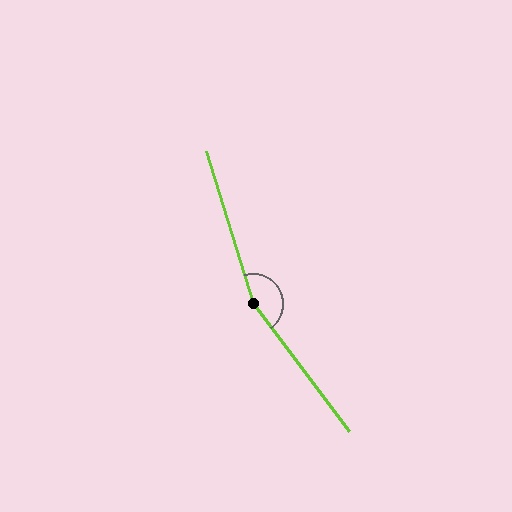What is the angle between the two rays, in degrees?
Approximately 160 degrees.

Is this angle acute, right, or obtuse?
It is obtuse.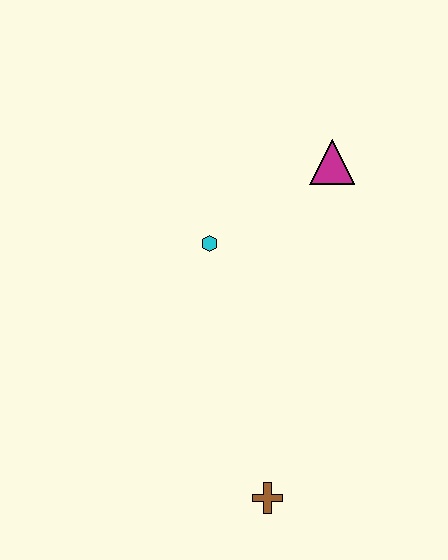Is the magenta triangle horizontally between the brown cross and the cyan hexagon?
No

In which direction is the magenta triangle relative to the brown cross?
The magenta triangle is above the brown cross.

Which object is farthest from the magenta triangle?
The brown cross is farthest from the magenta triangle.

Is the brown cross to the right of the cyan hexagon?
Yes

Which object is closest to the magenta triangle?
The cyan hexagon is closest to the magenta triangle.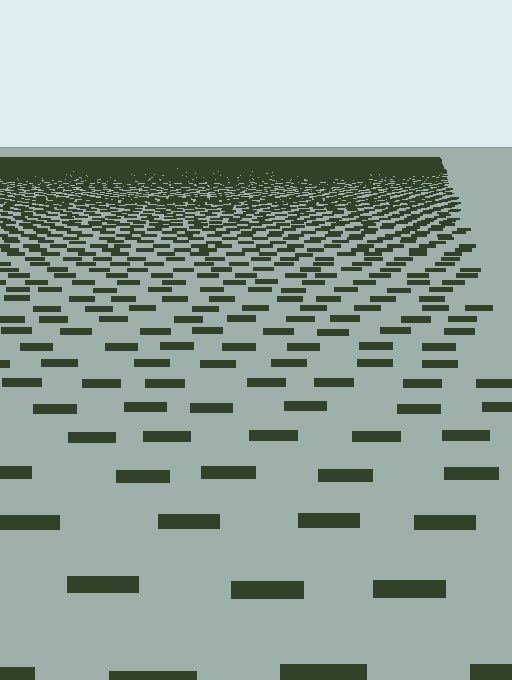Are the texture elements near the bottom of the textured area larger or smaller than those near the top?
Larger. Near the bottom, elements are closer to the viewer and appear at a bigger on-screen size.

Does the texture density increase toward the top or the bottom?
Density increases toward the top.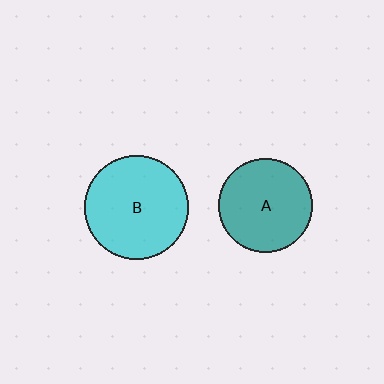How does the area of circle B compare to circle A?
Approximately 1.2 times.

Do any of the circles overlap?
No, none of the circles overlap.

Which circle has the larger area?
Circle B (cyan).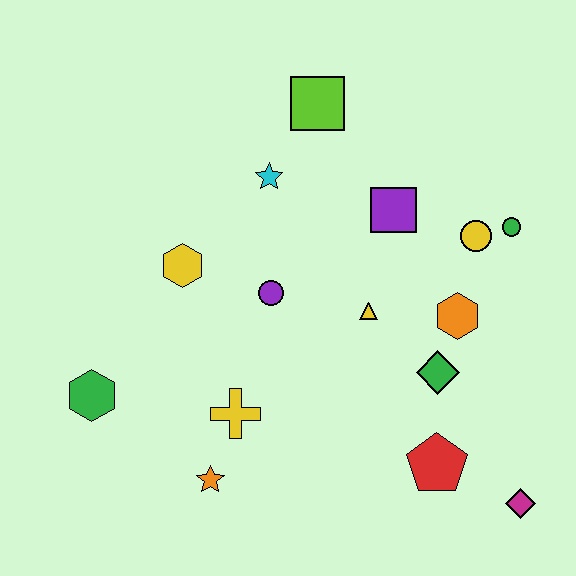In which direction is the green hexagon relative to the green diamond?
The green hexagon is to the left of the green diamond.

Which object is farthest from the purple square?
The green hexagon is farthest from the purple square.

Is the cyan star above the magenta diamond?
Yes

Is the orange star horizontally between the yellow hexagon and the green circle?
Yes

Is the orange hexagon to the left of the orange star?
No